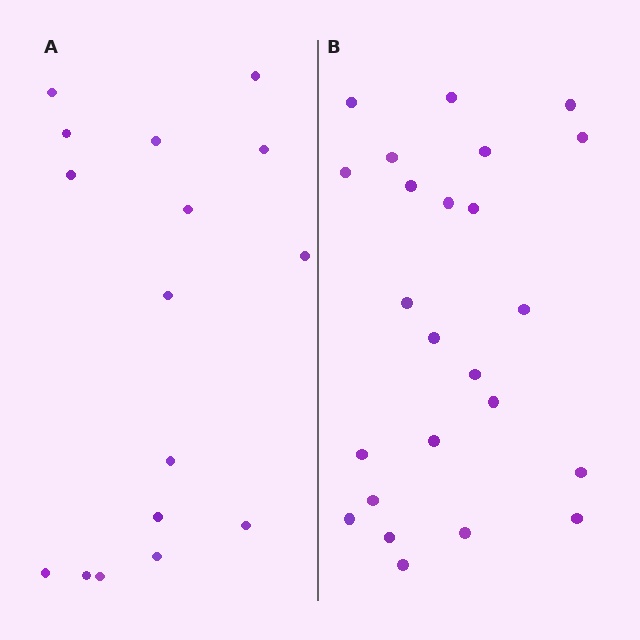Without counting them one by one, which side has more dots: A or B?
Region B (the right region) has more dots.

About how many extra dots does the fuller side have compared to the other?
Region B has roughly 8 or so more dots than region A.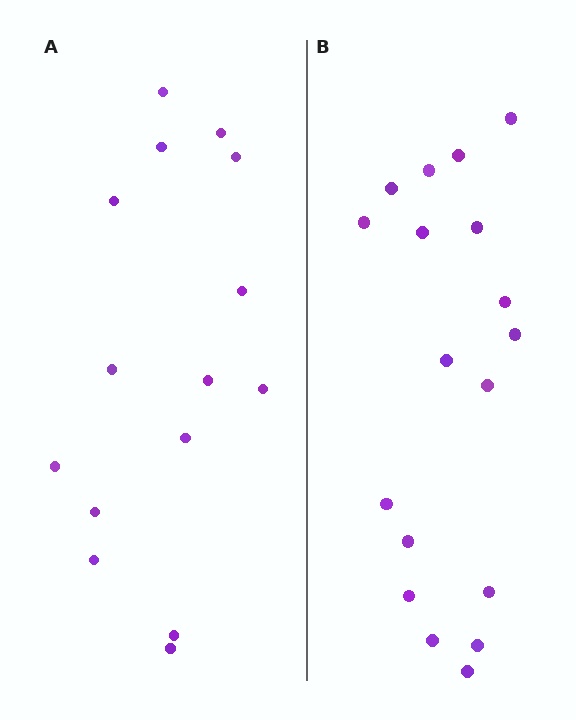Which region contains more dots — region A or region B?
Region B (the right region) has more dots.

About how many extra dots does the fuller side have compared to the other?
Region B has just a few more — roughly 2 or 3 more dots than region A.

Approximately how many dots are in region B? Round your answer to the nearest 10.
About 20 dots. (The exact count is 18, which rounds to 20.)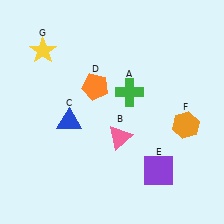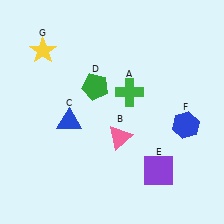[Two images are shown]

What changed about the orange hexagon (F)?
In Image 1, F is orange. In Image 2, it changed to blue.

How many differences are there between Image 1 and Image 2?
There are 2 differences between the two images.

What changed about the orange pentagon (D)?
In Image 1, D is orange. In Image 2, it changed to green.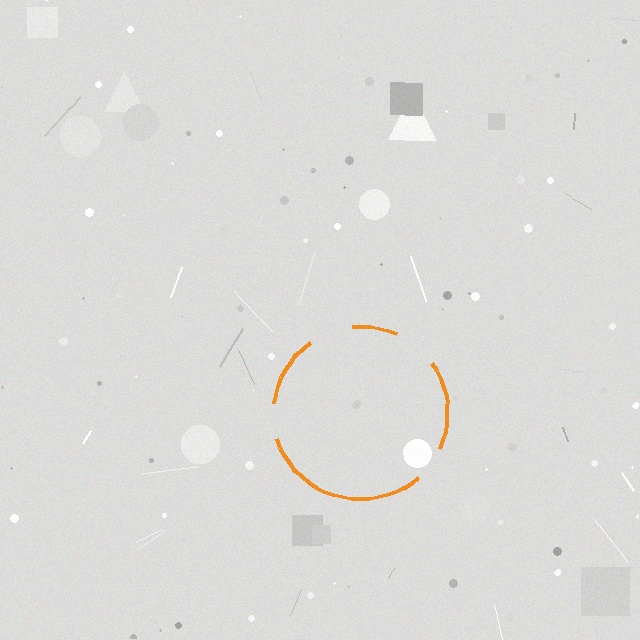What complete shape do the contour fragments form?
The contour fragments form a circle.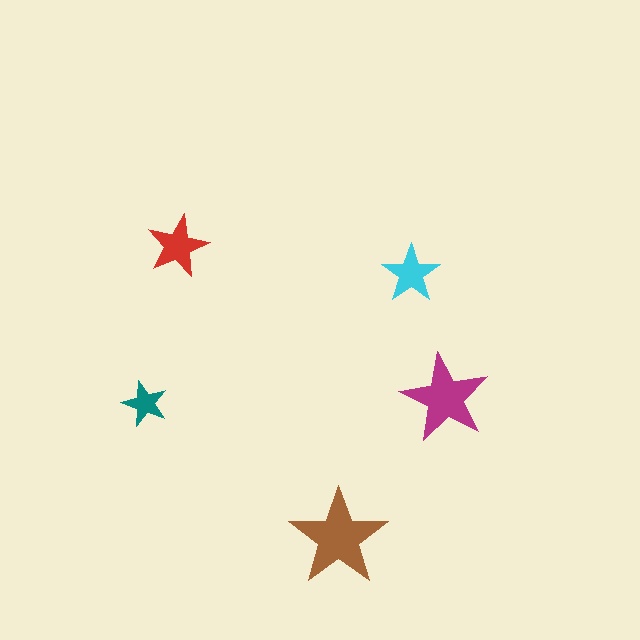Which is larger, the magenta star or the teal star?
The magenta one.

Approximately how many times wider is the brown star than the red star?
About 1.5 times wider.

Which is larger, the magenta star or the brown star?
The brown one.